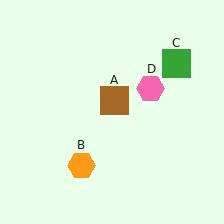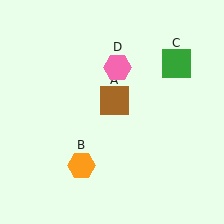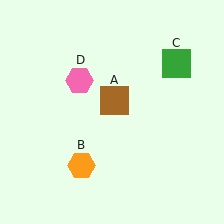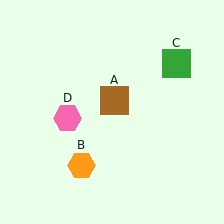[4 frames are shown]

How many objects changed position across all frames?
1 object changed position: pink hexagon (object D).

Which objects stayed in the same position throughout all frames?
Brown square (object A) and orange hexagon (object B) and green square (object C) remained stationary.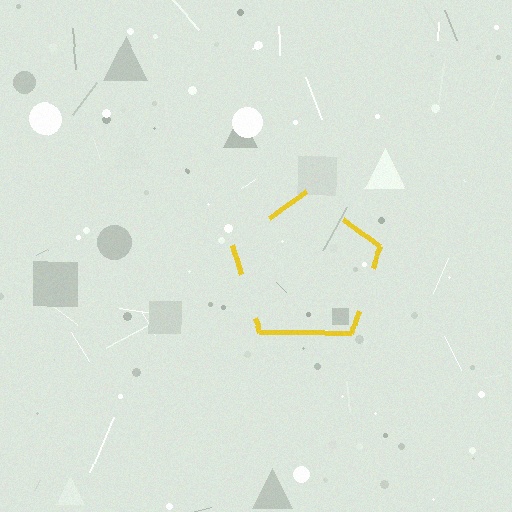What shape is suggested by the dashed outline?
The dashed outline suggests a pentagon.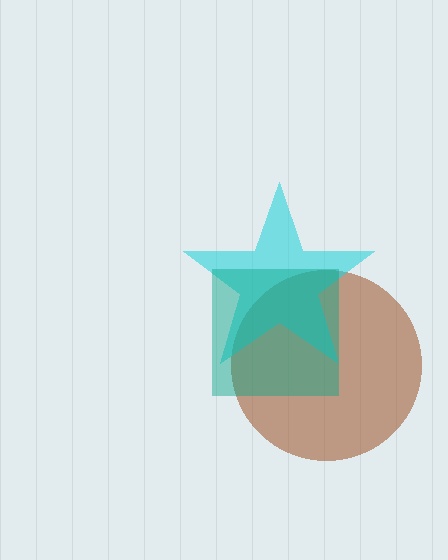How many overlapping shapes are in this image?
There are 3 overlapping shapes in the image.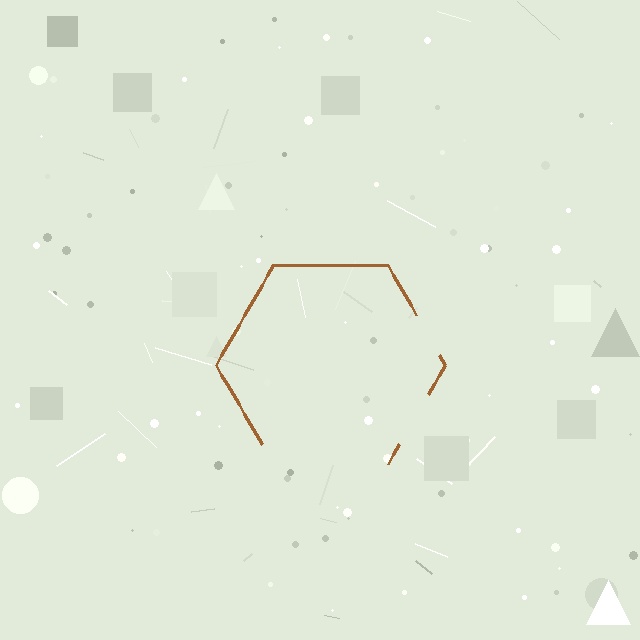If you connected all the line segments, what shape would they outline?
They would outline a hexagon.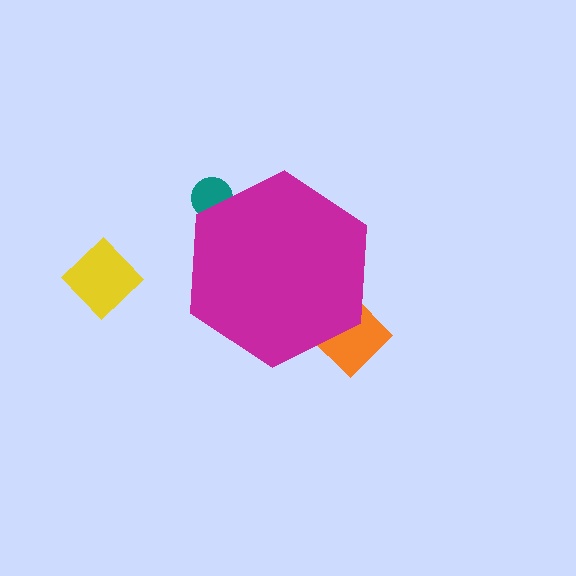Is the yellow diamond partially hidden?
No, the yellow diamond is fully visible.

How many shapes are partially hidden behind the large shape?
2 shapes are partially hidden.